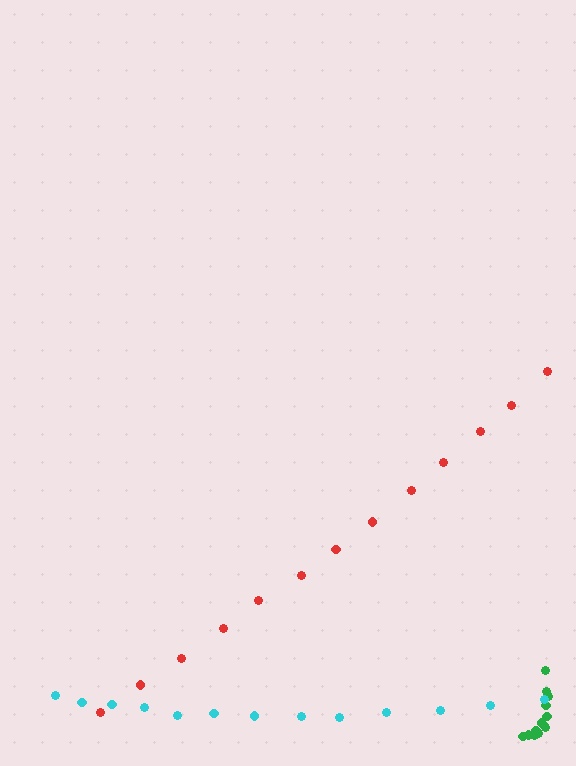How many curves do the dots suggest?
There are 3 distinct paths.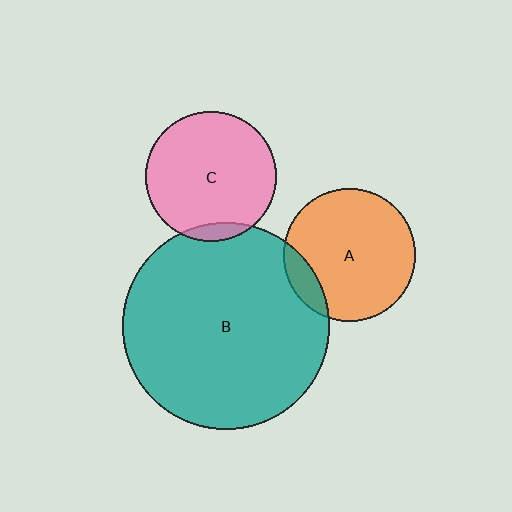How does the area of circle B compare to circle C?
Approximately 2.5 times.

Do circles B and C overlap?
Yes.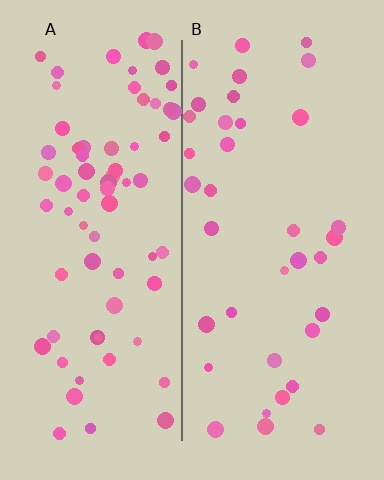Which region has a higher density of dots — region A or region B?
A (the left).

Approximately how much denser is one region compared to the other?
Approximately 2.0× — region A over region B.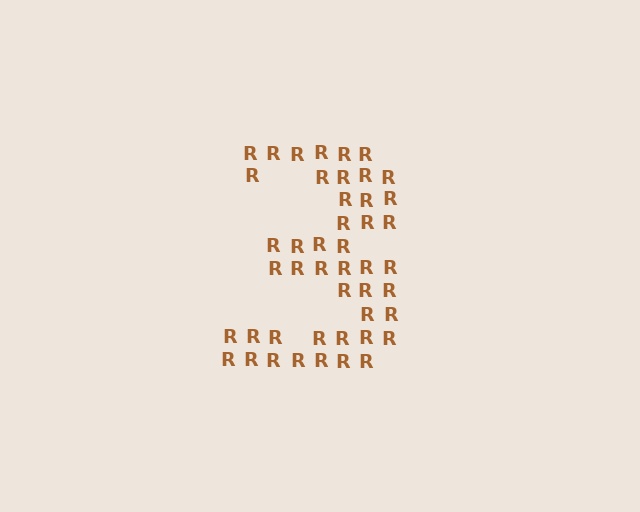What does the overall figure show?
The overall figure shows the digit 3.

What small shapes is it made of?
It is made of small letter R's.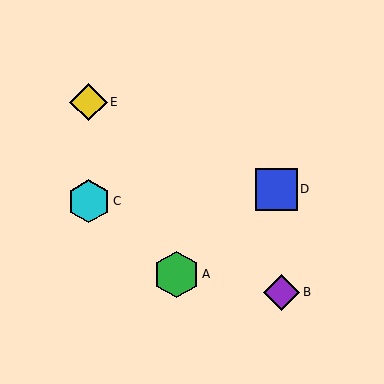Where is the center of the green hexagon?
The center of the green hexagon is at (176, 274).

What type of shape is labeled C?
Shape C is a cyan hexagon.